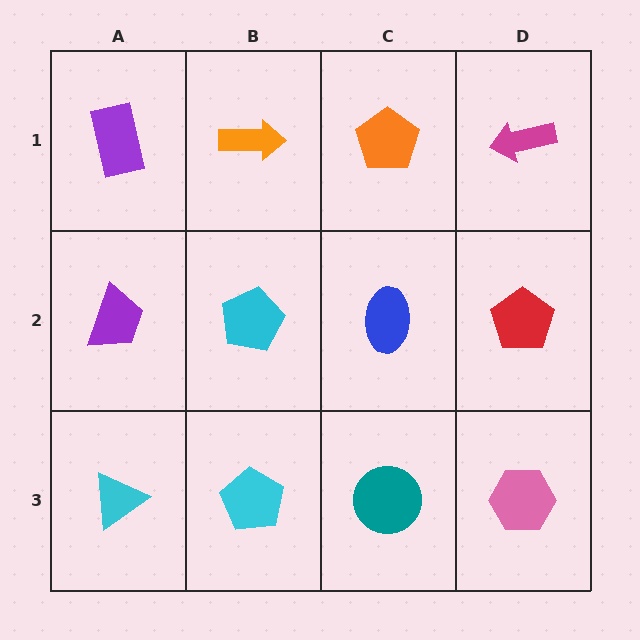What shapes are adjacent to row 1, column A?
A purple trapezoid (row 2, column A), an orange arrow (row 1, column B).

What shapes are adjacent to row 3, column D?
A red pentagon (row 2, column D), a teal circle (row 3, column C).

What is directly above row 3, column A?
A purple trapezoid.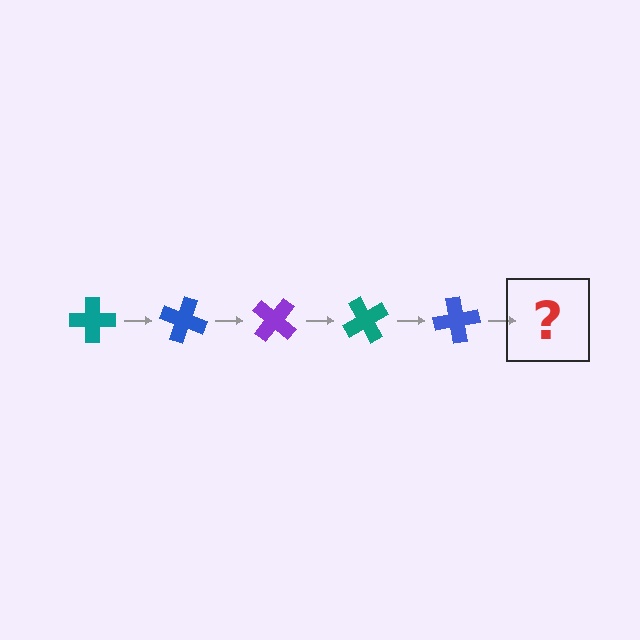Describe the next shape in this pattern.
It should be a purple cross, rotated 100 degrees from the start.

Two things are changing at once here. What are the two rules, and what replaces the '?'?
The two rules are that it rotates 20 degrees each step and the color cycles through teal, blue, and purple. The '?' should be a purple cross, rotated 100 degrees from the start.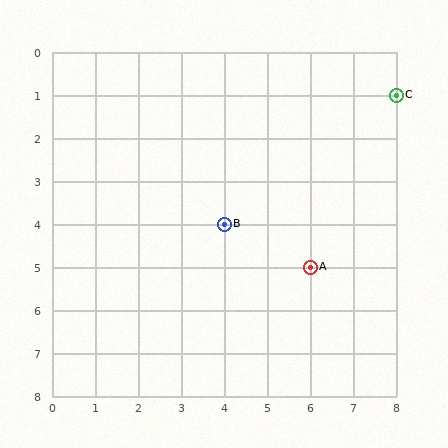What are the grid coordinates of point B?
Point B is at grid coordinates (4, 4).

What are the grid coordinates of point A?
Point A is at grid coordinates (6, 5).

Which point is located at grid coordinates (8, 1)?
Point C is at (8, 1).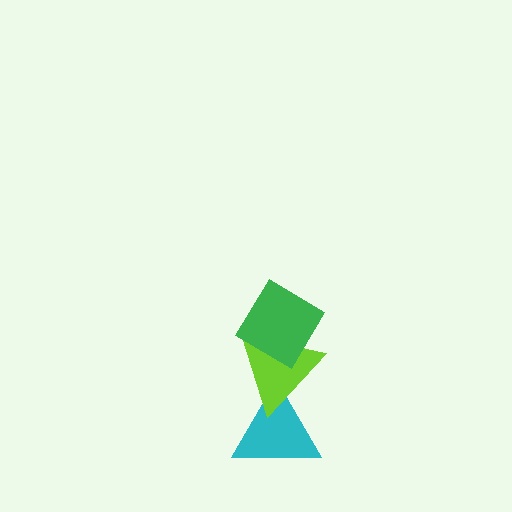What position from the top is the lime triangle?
The lime triangle is 2nd from the top.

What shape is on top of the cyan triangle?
The lime triangle is on top of the cyan triangle.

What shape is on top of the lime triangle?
The green diamond is on top of the lime triangle.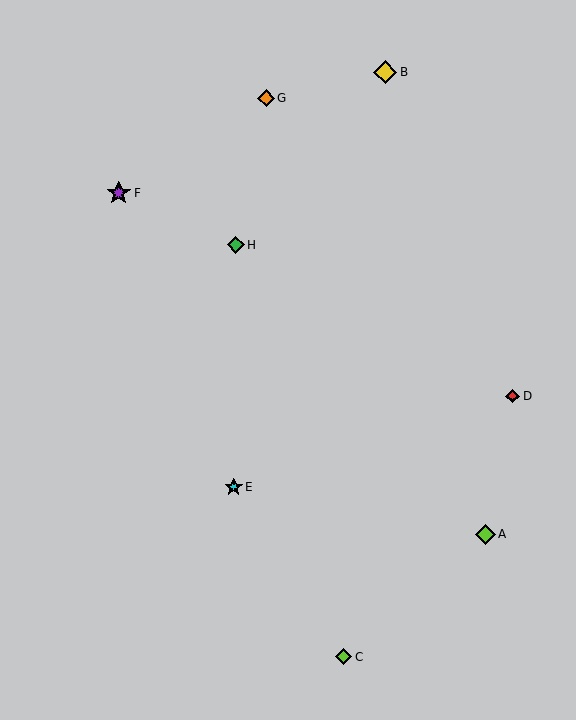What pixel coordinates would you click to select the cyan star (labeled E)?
Click at (234, 487) to select the cyan star E.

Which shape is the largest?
The purple star (labeled F) is the largest.